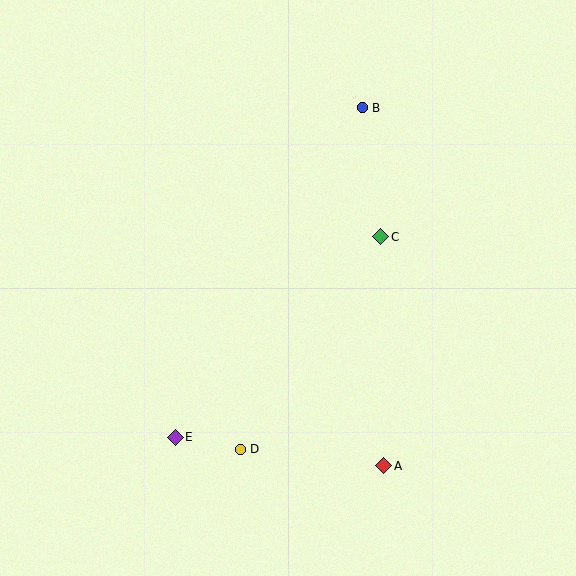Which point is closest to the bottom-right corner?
Point A is closest to the bottom-right corner.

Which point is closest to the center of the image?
Point C at (381, 237) is closest to the center.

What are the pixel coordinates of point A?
Point A is at (384, 466).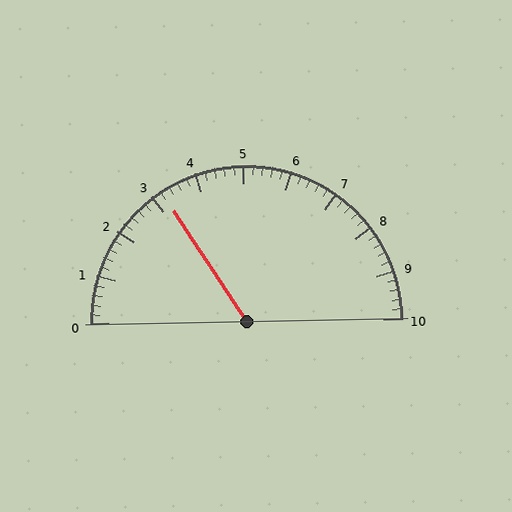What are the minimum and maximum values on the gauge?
The gauge ranges from 0 to 10.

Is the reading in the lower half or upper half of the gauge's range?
The reading is in the lower half of the range (0 to 10).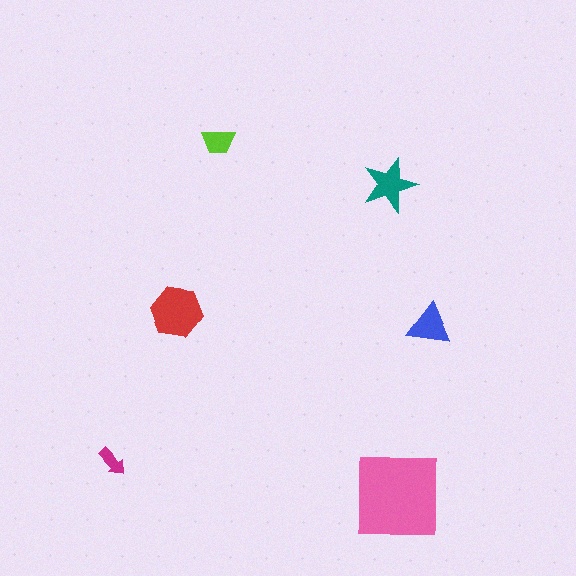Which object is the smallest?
The magenta arrow.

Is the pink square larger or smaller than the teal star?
Larger.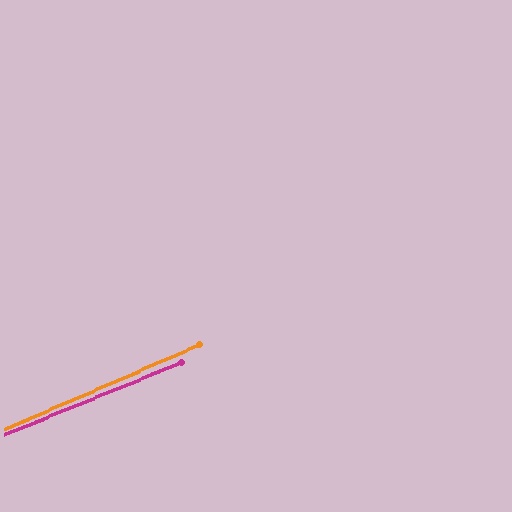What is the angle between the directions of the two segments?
Approximately 1 degree.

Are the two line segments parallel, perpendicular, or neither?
Parallel — their directions differ by only 1.3°.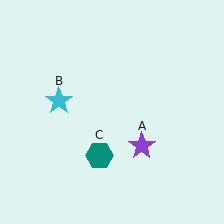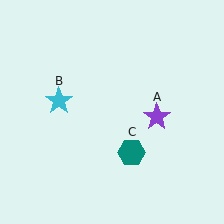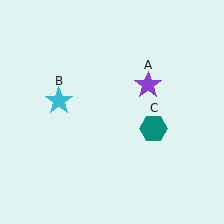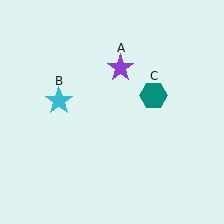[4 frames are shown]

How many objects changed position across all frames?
2 objects changed position: purple star (object A), teal hexagon (object C).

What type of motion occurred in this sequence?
The purple star (object A), teal hexagon (object C) rotated counterclockwise around the center of the scene.